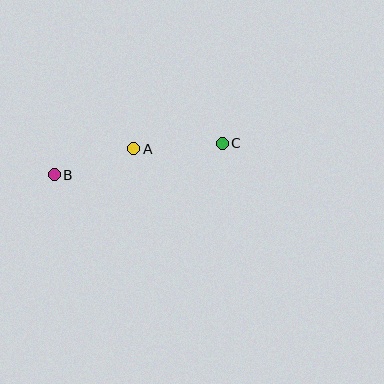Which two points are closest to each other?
Points A and B are closest to each other.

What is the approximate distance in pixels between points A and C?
The distance between A and C is approximately 89 pixels.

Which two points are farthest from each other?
Points B and C are farthest from each other.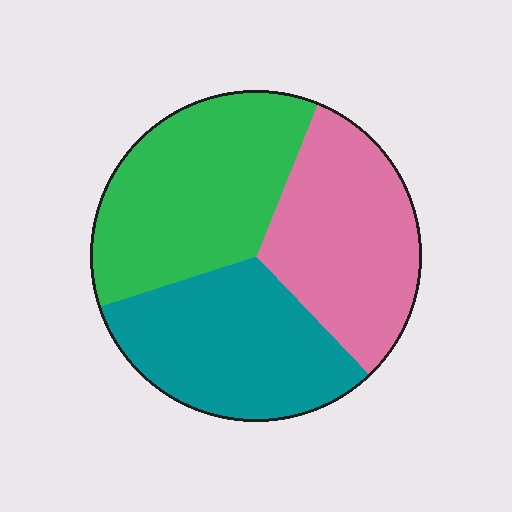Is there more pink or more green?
Green.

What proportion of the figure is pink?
Pink covers 32% of the figure.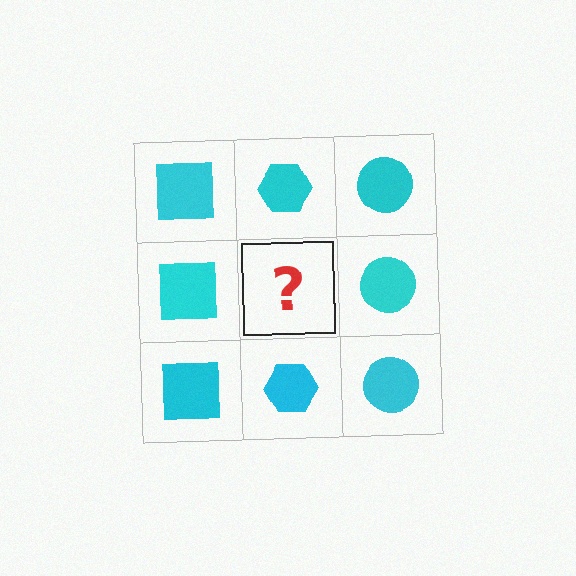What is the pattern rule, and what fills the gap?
The rule is that each column has a consistent shape. The gap should be filled with a cyan hexagon.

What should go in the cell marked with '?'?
The missing cell should contain a cyan hexagon.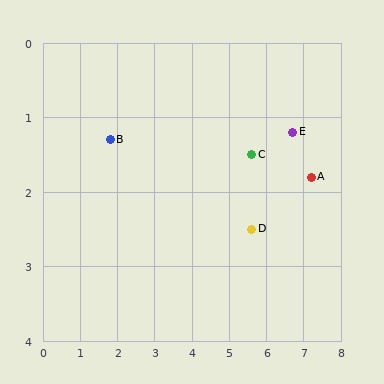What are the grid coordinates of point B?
Point B is at approximately (1.8, 1.3).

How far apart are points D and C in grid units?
Points D and C are about 1.0 grid units apart.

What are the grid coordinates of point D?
Point D is at approximately (5.6, 2.5).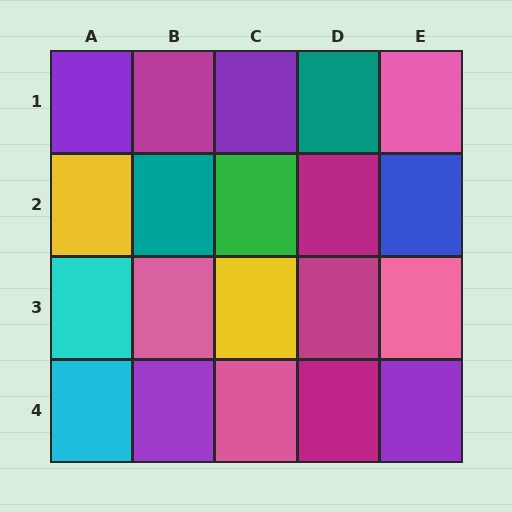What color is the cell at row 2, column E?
Blue.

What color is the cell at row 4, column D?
Magenta.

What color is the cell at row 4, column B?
Purple.